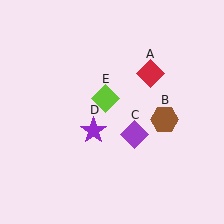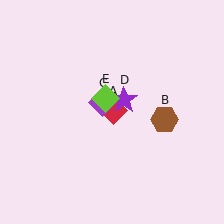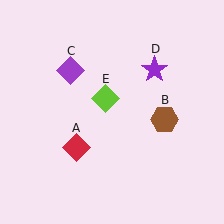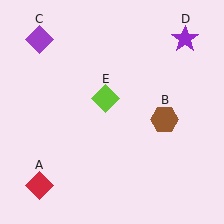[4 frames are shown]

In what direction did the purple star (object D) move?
The purple star (object D) moved up and to the right.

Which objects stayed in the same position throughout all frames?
Brown hexagon (object B) and lime diamond (object E) remained stationary.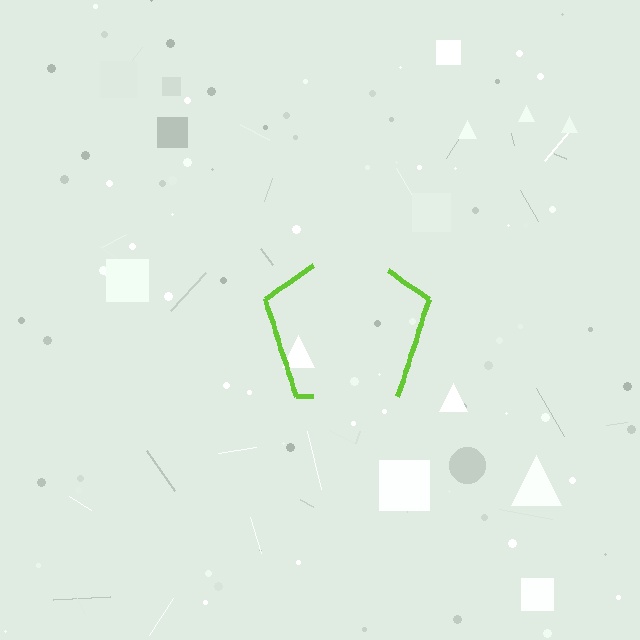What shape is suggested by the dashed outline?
The dashed outline suggests a pentagon.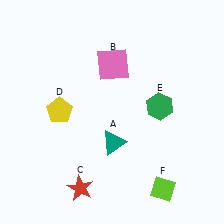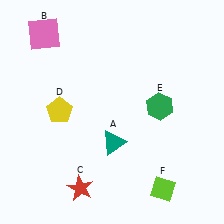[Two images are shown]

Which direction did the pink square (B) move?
The pink square (B) moved left.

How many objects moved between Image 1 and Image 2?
1 object moved between the two images.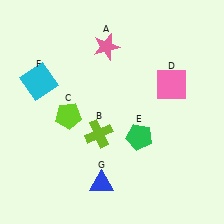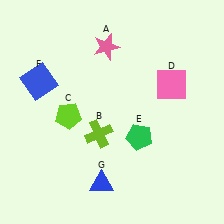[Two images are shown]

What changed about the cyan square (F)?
In Image 1, F is cyan. In Image 2, it changed to blue.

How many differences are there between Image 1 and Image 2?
There is 1 difference between the two images.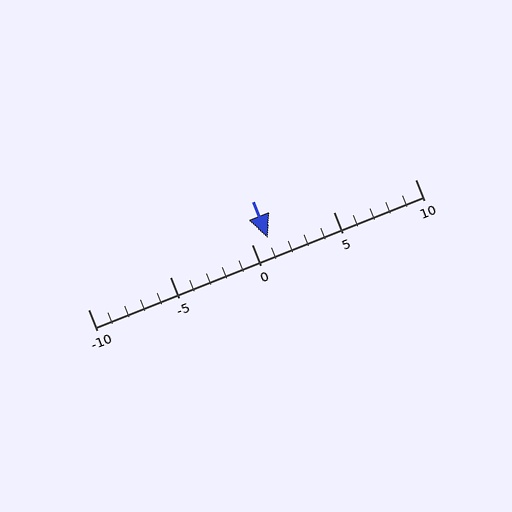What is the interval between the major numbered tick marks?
The major tick marks are spaced 5 units apart.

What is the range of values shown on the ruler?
The ruler shows values from -10 to 10.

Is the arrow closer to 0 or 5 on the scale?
The arrow is closer to 0.